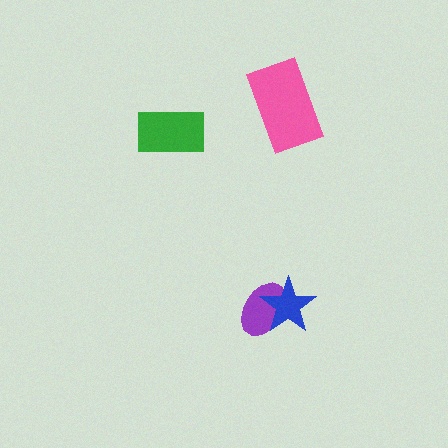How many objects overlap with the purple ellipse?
1 object overlaps with the purple ellipse.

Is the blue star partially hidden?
No, no other shape covers it.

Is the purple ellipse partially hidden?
Yes, it is partially covered by another shape.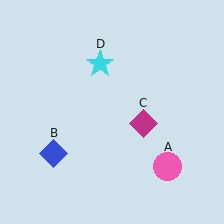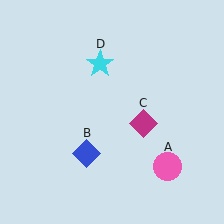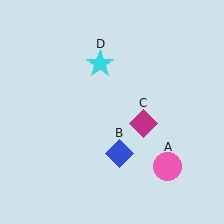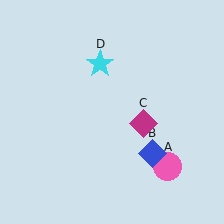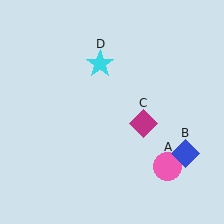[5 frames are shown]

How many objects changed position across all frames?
1 object changed position: blue diamond (object B).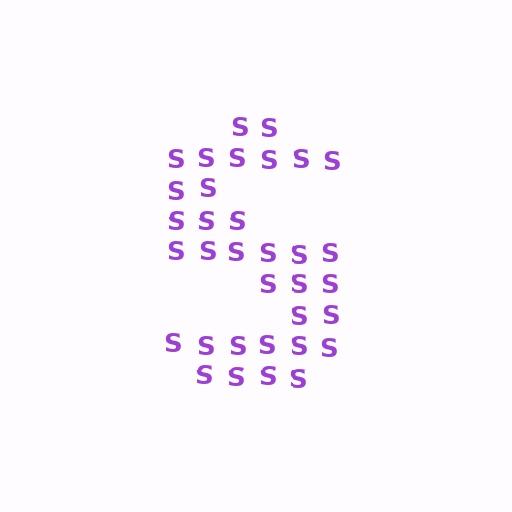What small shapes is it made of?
It is made of small letter S's.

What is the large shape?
The large shape is the letter S.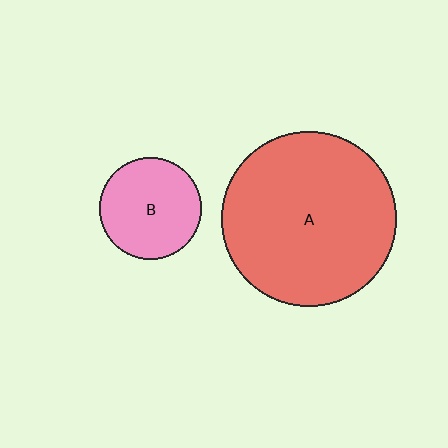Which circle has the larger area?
Circle A (red).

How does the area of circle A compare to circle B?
Approximately 3.0 times.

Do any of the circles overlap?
No, none of the circles overlap.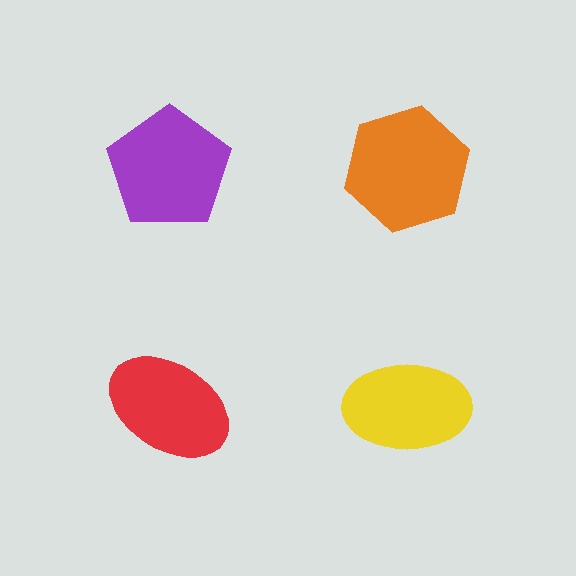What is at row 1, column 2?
An orange hexagon.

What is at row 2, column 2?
A yellow ellipse.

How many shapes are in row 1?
2 shapes.